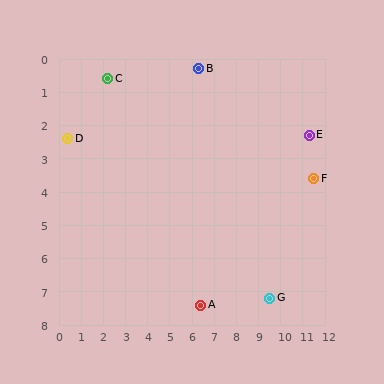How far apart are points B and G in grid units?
Points B and G are about 7.6 grid units apart.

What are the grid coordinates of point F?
Point F is at approximately (11.5, 3.6).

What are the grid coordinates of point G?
Point G is at approximately (9.5, 7.2).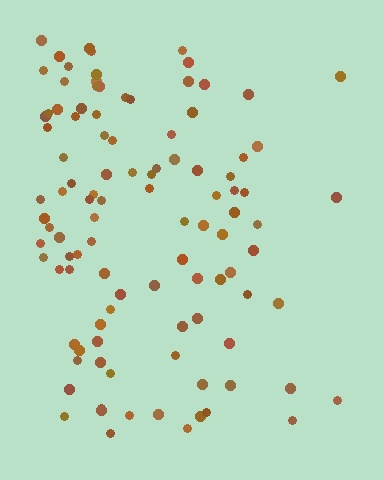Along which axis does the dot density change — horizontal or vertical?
Horizontal.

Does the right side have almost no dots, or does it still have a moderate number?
Still a moderate number, just noticeably fewer than the left.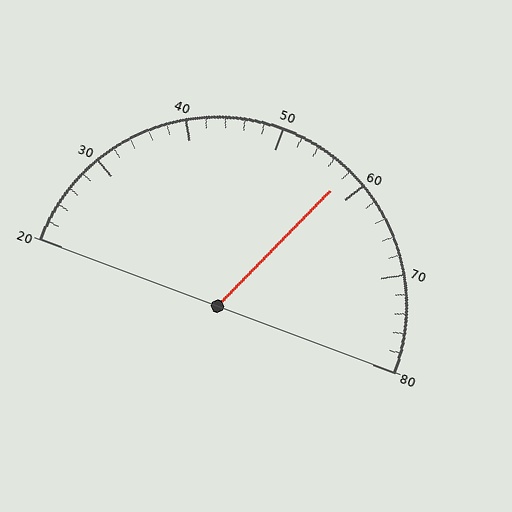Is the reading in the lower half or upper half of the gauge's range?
The reading is in the upper half of the range (20 to 80).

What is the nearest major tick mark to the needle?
The nearest major tick mark is 60.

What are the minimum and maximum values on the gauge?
The gauge ranges from 20 to 80.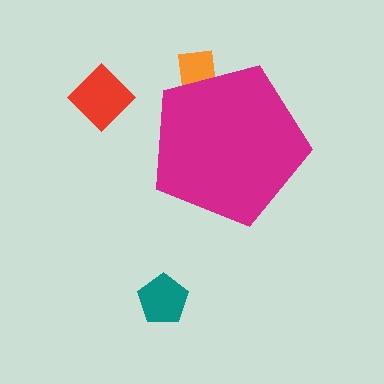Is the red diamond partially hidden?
No, the red diamond is fully visible.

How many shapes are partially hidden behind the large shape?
1 shape is partially hidden.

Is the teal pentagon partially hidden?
No, the teal pentagon is fully visible.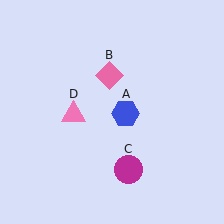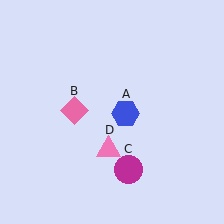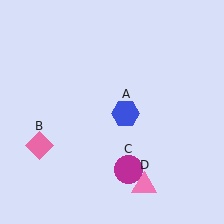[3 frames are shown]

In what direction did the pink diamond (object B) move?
The pink diamond (object B) moved down and to the left.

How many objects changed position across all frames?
2 objects changed position: pink diamond (object B), pink triangle (object D).